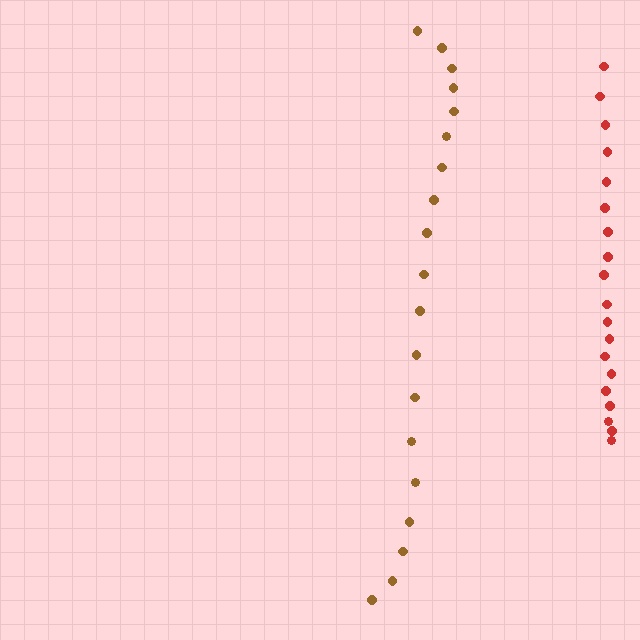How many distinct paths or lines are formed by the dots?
There are 2 distinct paths.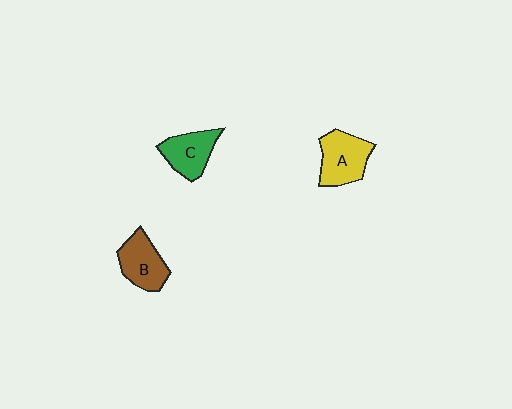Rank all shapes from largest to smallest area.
From largest to smallest: A (yellow), B (brown), C (green).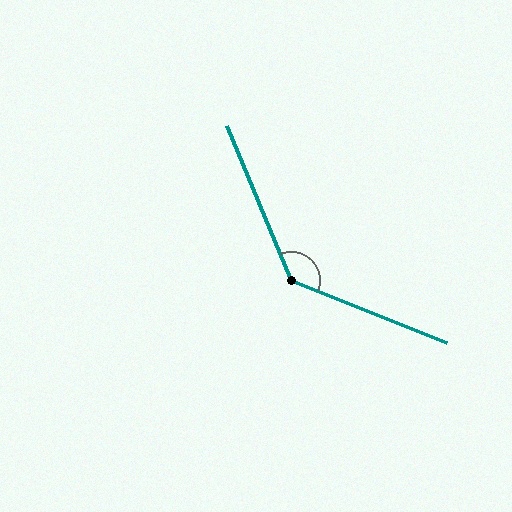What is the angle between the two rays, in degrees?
Approximately 135 degrees.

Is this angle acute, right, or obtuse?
It is obtuse.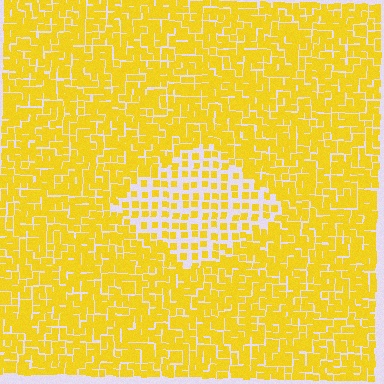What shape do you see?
I see a diamond.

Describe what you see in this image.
The image contains small yellow elements arranged at two different densities. A diamond-shaped region is visible where the elements are less densely packed than the surrounding area.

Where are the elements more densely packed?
The elements are more densely packed outside the diamond boundary.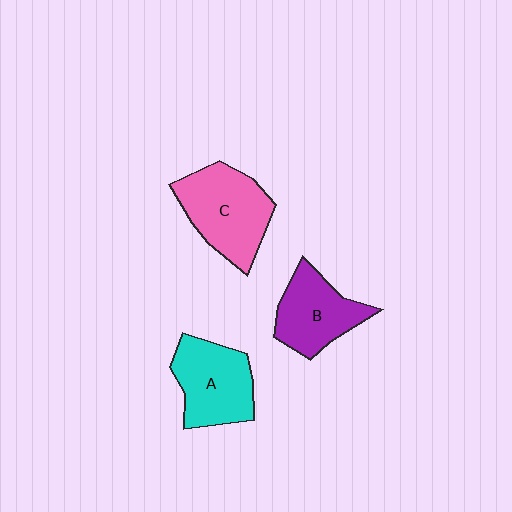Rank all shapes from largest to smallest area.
From largest to smallest: C (pink), A (cyan), B (purple).